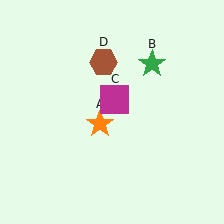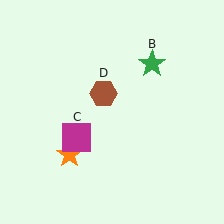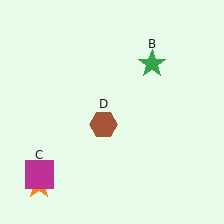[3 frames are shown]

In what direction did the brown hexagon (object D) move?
The brown hexagon (object D) moved down.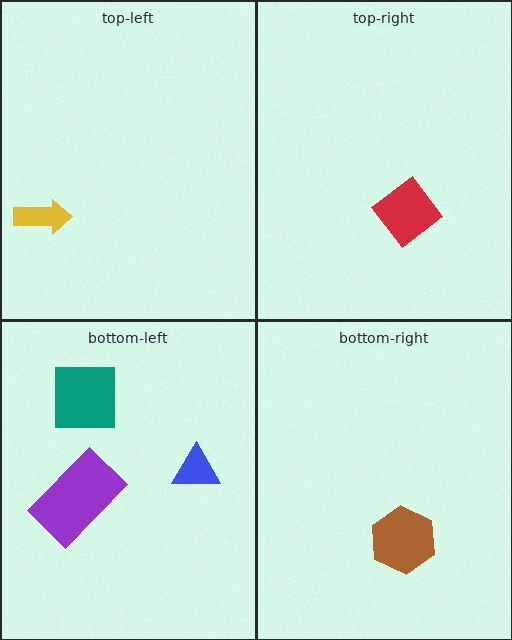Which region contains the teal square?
The bottom-left region.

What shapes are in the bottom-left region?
The purple rectangle, the teal square, the blue triangle.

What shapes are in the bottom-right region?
The brown hexagon.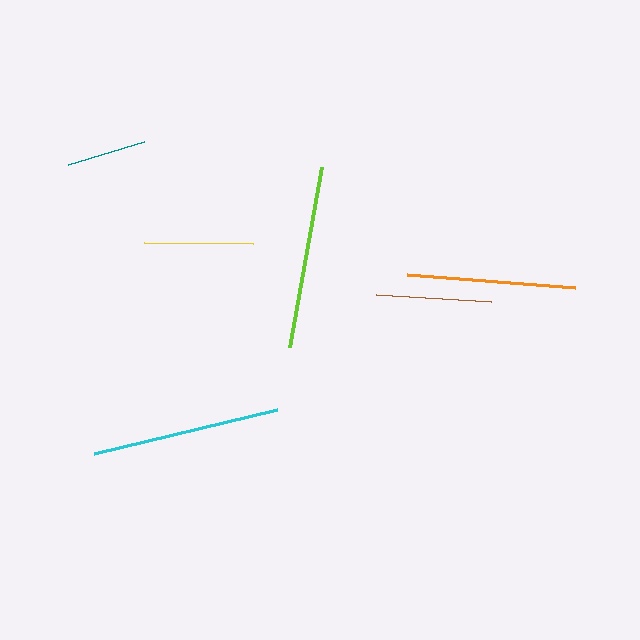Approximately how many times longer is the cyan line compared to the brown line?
The cyan line is approximately 1.6 times the length of the brown line.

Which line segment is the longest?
The cyan line is the longest at approximately 189 pixels.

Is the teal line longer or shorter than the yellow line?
The yellow line is longer than the teal line.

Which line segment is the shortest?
The teal line is the shortest at approximately 79 pixels.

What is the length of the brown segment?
The brown segment is approximately 115 pixels long.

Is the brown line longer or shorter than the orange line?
The orange line is longer than the brown line.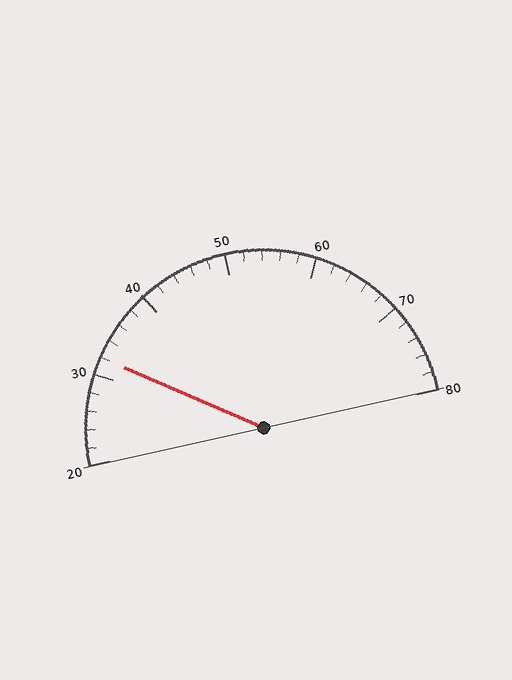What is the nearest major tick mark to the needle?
The nearest major tick mark is 30.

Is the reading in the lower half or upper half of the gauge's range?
The reading is in the lower half of the range (20 to 80).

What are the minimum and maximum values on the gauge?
The gauge ranges from 20 to 80.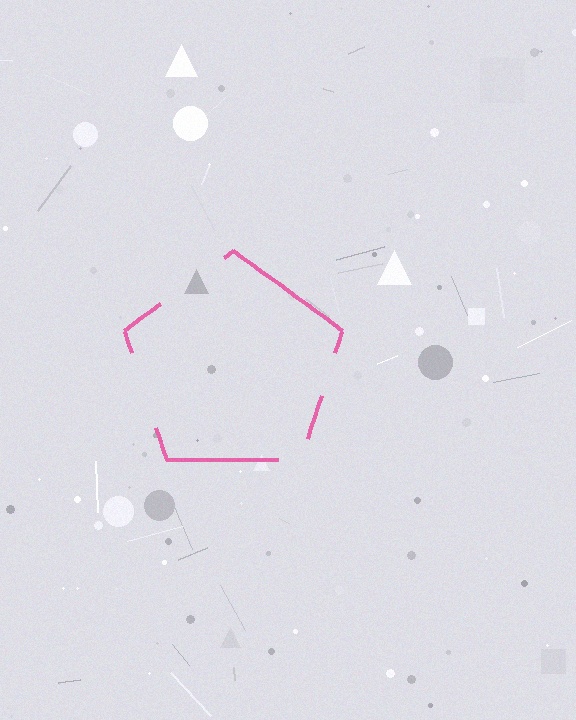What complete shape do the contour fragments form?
The contour fragments form a pentagon.